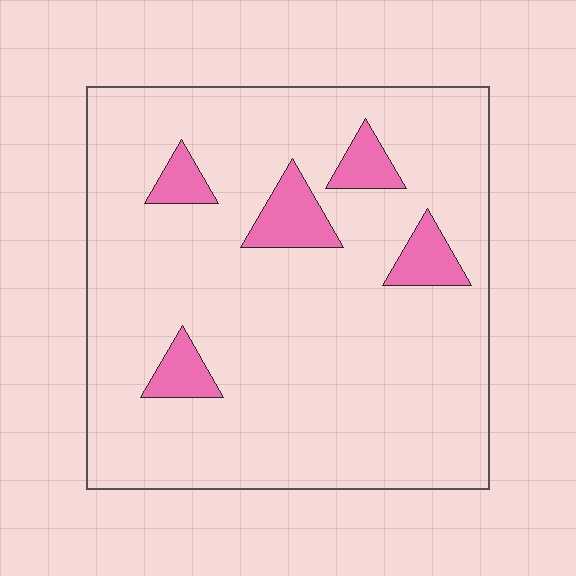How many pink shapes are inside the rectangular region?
5.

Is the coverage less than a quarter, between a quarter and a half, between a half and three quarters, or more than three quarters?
Less than a quarter.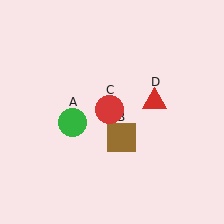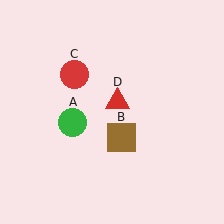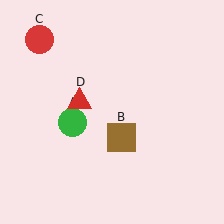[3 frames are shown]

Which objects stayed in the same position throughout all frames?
Green circle (object A) and brown square (object B) remained stationary.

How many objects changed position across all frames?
2 objects changed position: red circle (object C), red triangle (object D).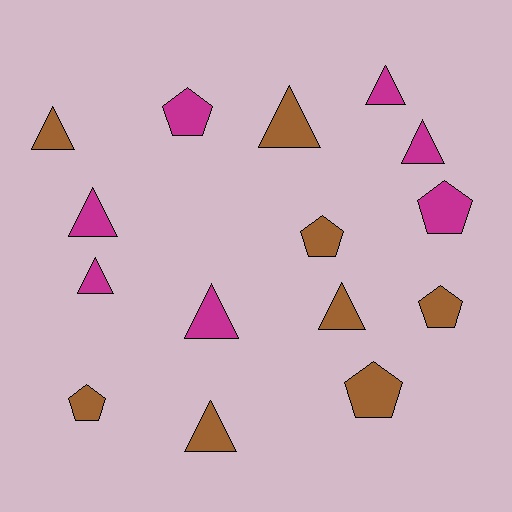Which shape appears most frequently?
Triangle, with 9 objects.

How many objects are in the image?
There are 15 objects.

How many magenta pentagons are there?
There are 2 magenta pentagons.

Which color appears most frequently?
Brown, with 8 objects.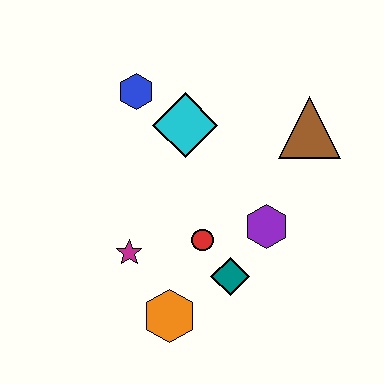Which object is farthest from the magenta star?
The brown triangle is farthest from the magenta star.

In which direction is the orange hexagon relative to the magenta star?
The orange hexagon is below the magenta star.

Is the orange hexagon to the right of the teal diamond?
No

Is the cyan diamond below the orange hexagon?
No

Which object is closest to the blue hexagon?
The cyan diamond is closest to the blue hexagon.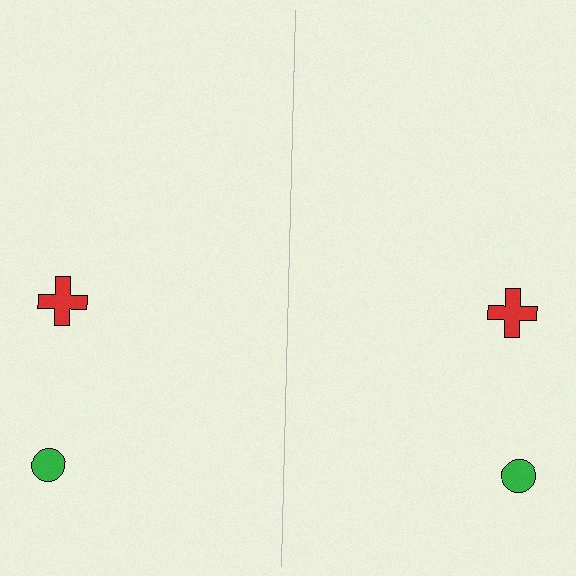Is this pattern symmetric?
Yes, this pattern has bilateral (reflection) symmetry.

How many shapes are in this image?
There are 4 shapes in this image.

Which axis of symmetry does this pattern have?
The pattern has a vertical axis of symmetry running through the center of the image.